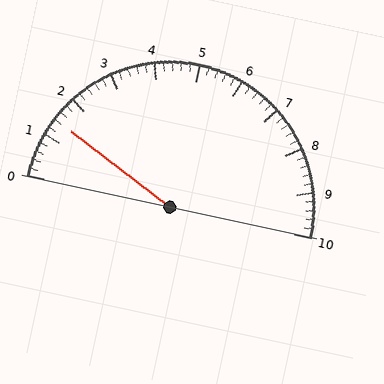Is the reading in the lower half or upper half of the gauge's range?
The reading is in the lower half of the range (0 to 10).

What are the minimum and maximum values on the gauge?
The gauge ranges from 0 to 10.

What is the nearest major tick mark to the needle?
The nearest major tick mark is 1.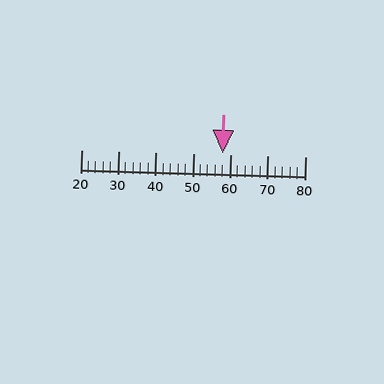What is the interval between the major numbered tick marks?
The major tick marks are spaced 10 units apart.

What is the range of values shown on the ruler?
The ruler shows values from 20 to 80.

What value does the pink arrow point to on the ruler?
The pink arrow points to approximately 58.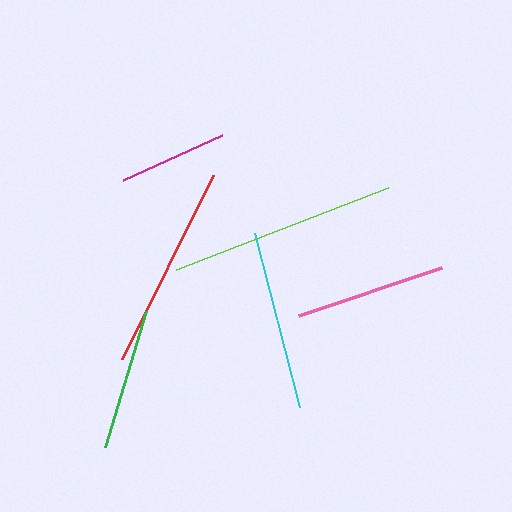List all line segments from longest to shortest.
From longest to shortest: lime, red, cyan, pink, green, magenta.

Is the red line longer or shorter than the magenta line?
The red line is longer than the magenta line.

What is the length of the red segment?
The red segment is approximately 206 pixels long.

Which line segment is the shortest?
The magenta line is the shortest at approximately 109 pixels.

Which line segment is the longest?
The lime line is the longest at approximately 227 pixels.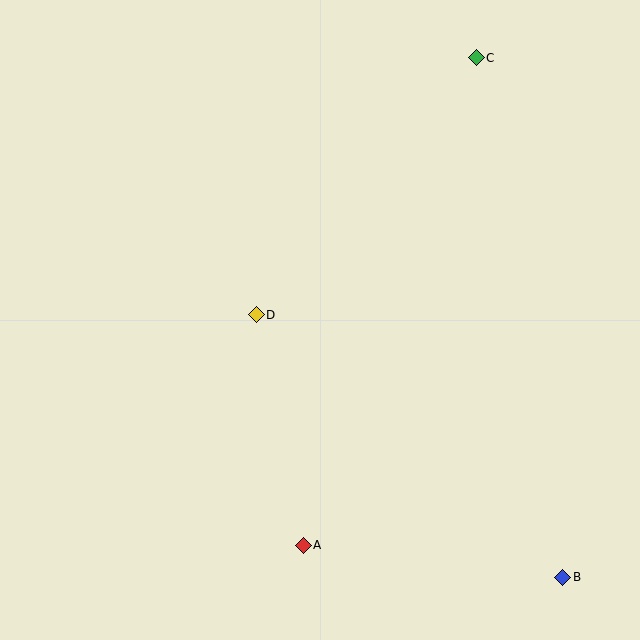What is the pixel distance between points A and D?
The distance between A and D is 235 pixels.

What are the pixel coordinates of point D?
Point D is at (256, 315).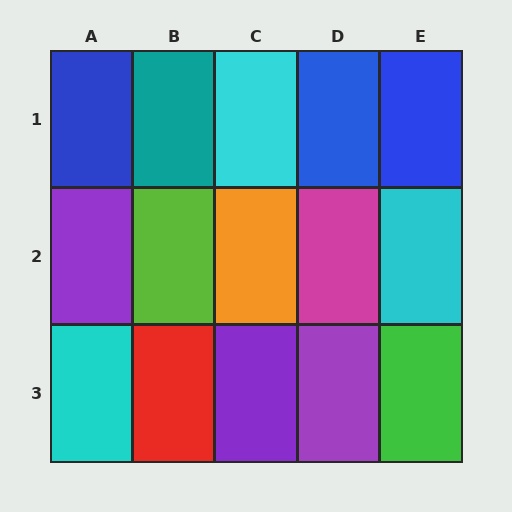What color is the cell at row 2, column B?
Lime.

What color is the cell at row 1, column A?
Blue.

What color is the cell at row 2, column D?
Magenta.